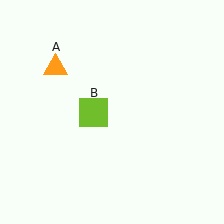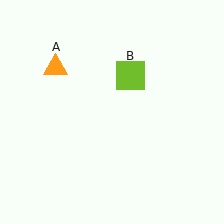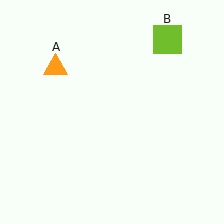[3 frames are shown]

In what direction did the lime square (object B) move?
The lime square (object B) moved up and to the right.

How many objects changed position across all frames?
1 object changed position: lime square (object B).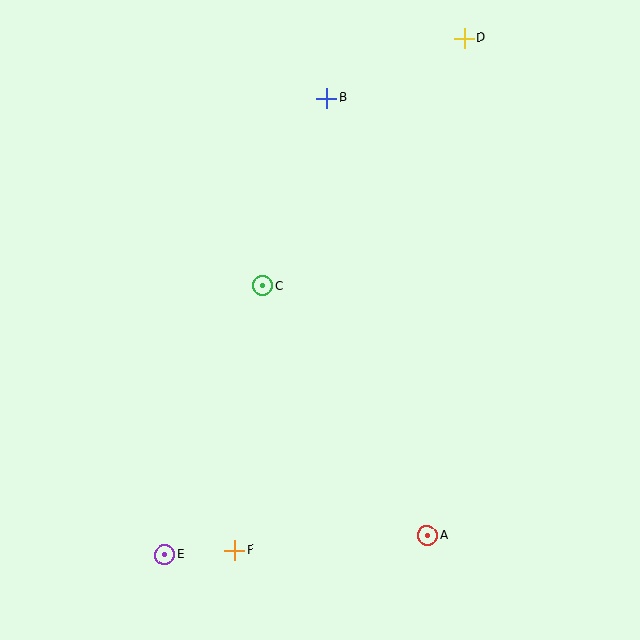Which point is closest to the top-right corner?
Point D is closest to the top-right corner.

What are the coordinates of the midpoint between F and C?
The midpoint between F and C is at (249, 418).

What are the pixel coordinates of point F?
Point F is at (235, 550).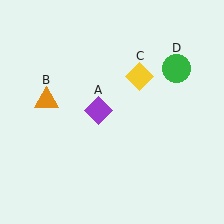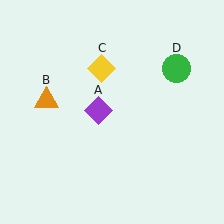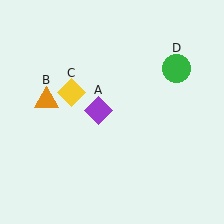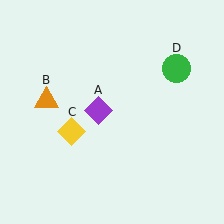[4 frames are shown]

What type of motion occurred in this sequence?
The yellow diamond (object C) rotated counterclockwise around the center of the scene.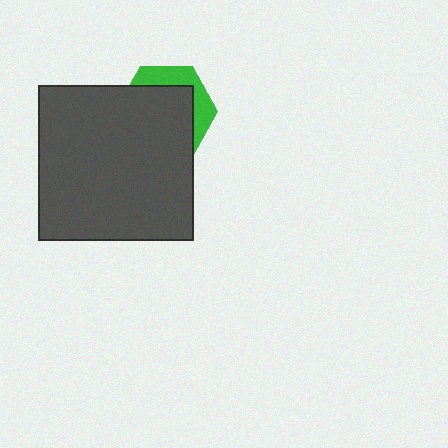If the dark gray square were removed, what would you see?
You would see the complete green hexagon.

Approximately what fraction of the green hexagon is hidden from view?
Roughly 69% of the green hexagon is hidden behind the dark gray square.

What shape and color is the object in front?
The object in front is a dark gray square.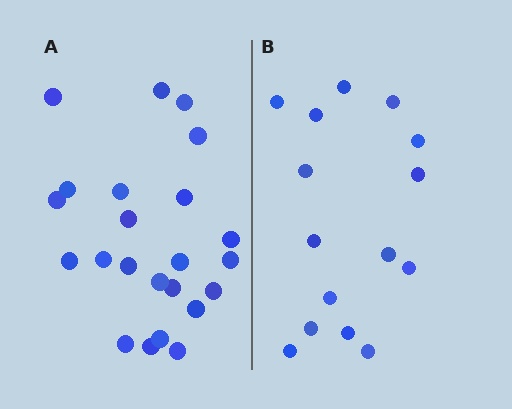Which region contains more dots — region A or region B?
Region A (the left region) has more dots.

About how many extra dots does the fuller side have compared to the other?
Region A has roughly 8 or so more dots than region B.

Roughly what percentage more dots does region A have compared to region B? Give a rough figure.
About 55% more.